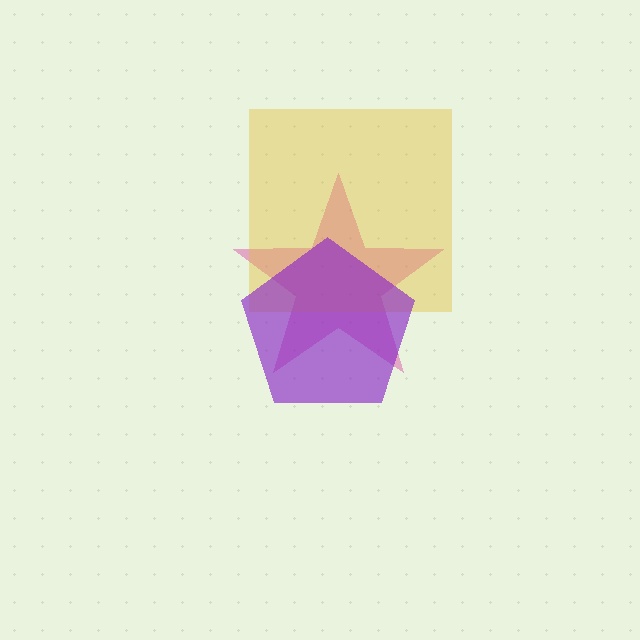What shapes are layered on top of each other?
The layered shapes are: a magenta star, a yellow square, a purple pentagon.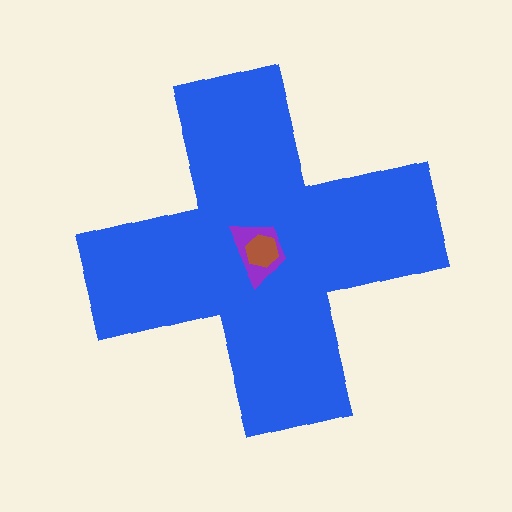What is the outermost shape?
The blue cross.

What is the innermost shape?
The brown hexagon.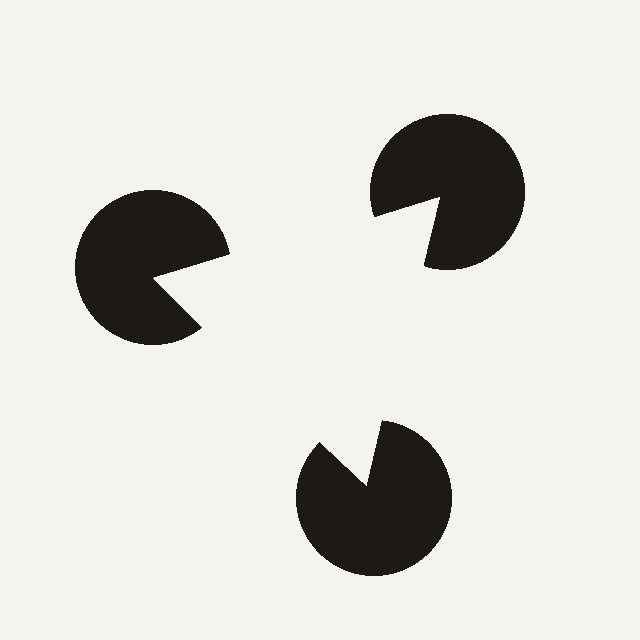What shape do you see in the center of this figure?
An illusory triangle — its edges are inferred from the aligned wedge cuts in the pac-man discs, not physically drawn.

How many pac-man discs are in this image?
There are 3 — one at each vertex of the illusory triangle.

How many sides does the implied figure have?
3 sides.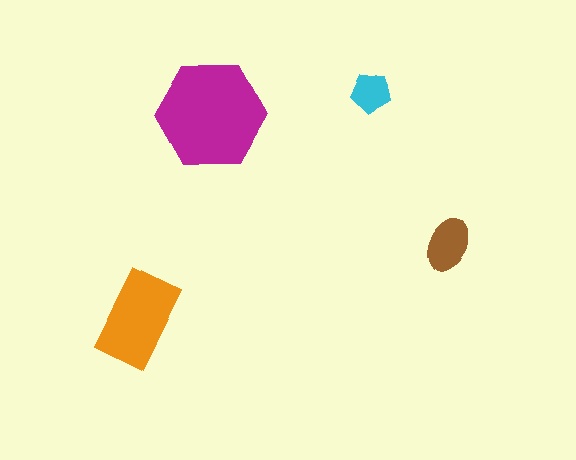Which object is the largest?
The magenta hexagon.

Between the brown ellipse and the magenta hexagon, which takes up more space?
The magenta hexagon.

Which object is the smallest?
The cyan pentagon.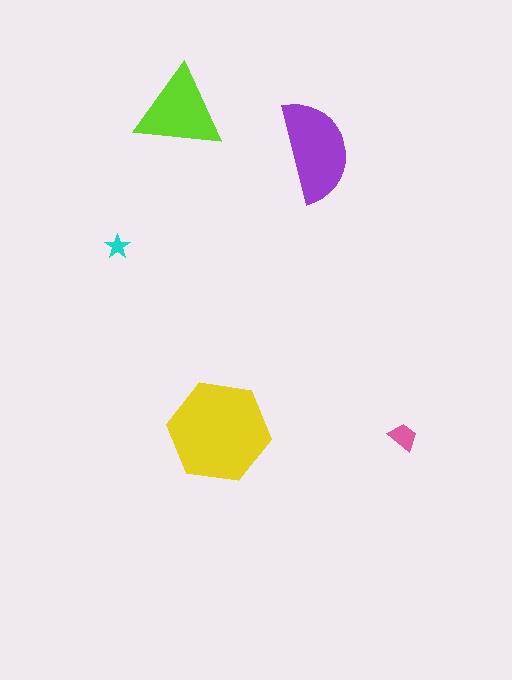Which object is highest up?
The lime triangle is topmost.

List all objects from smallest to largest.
The cyan star, the pink trapezoid, the lime triangle, the purple semicircle, the yellow hexagon.